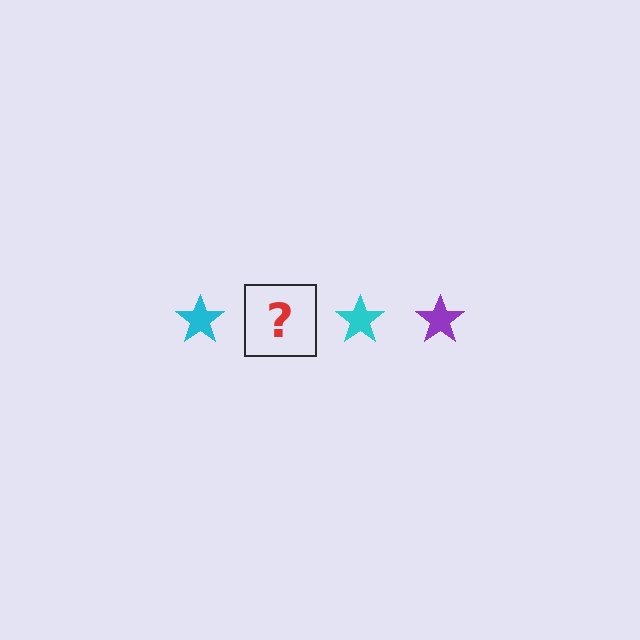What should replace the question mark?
The question mark should be replaced with a purple star.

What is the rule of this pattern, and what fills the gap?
The rule is that the pattern cycles through cyan, purple stars. The gap should be filled with a purple star.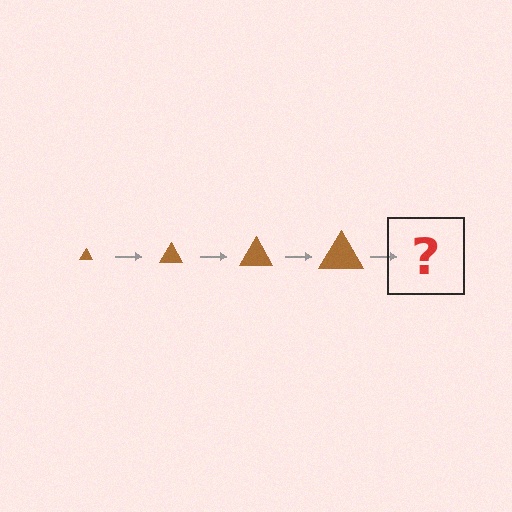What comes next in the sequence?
The next element should be a brown triangle, larger than the previous one.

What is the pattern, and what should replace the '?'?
The pattern is that the triangle gets progressively larger each step. The '?' should be a brown triangle, larger than the previous one.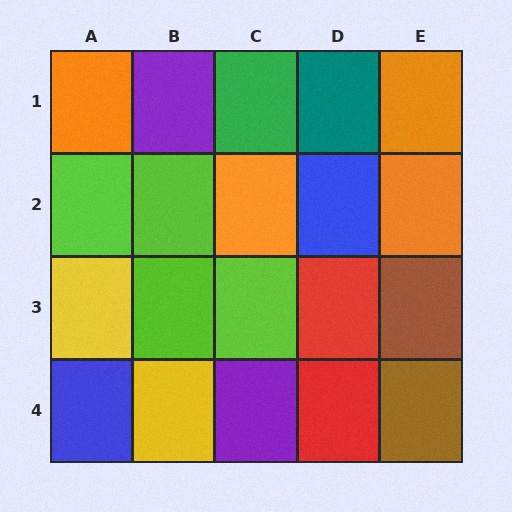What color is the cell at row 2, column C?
Orange.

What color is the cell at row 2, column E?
Orange.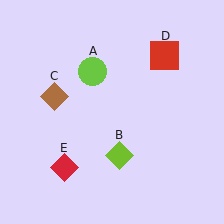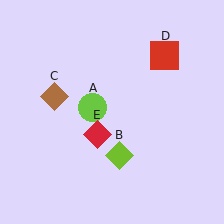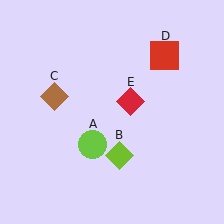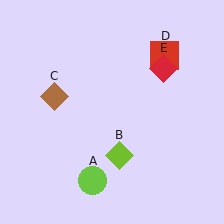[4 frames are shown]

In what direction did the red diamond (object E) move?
The red diamond (object E) moved up and to the right.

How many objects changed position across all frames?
2 objects changed position: lime circle (object A), red diamond (object E).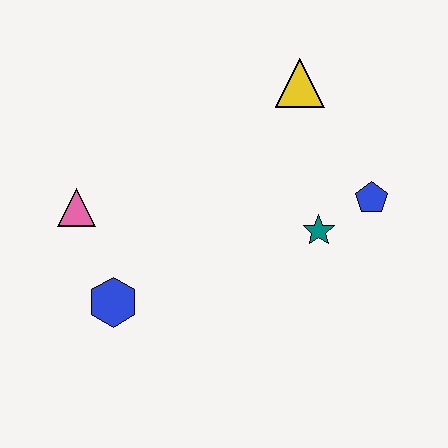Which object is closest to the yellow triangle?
The blue pentagon is closest to the yellow triangle.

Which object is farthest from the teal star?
The pink triangle is farthest from the teal star.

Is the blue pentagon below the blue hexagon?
No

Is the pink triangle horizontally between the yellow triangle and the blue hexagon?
No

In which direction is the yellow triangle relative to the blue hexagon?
The yellow triangle is above the blue hexagon.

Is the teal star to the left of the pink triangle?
No